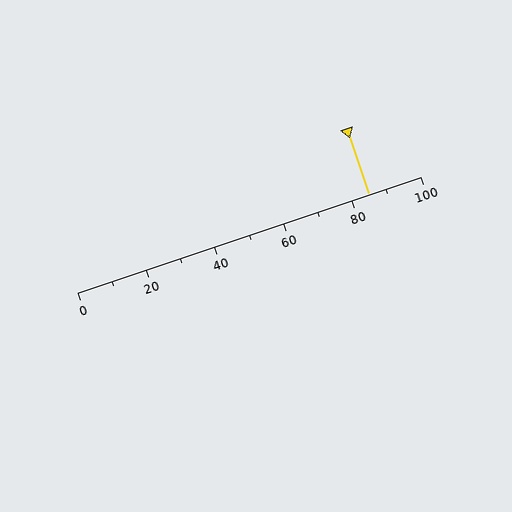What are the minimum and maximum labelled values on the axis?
The axis runs from 0 to 100.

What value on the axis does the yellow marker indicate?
The marker indicates approximately 85.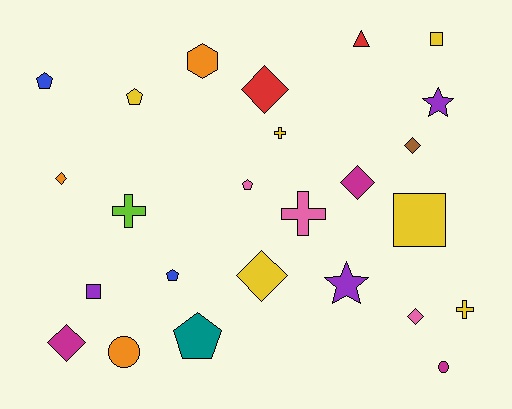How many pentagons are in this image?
There are 5 pentagons.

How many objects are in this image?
There are 25 objects.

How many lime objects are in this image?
There is 1 lime object.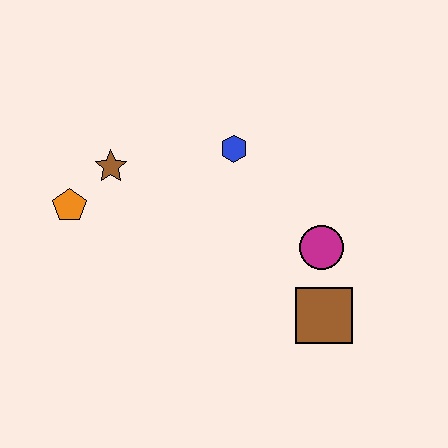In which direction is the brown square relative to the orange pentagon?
The brown square is to the right of the orange pentagon.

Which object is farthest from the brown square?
The orange pentagon is farthest from the brown square.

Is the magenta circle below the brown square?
No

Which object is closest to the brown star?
The orange pentagon is closest to the brown star.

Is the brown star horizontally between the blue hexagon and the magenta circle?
No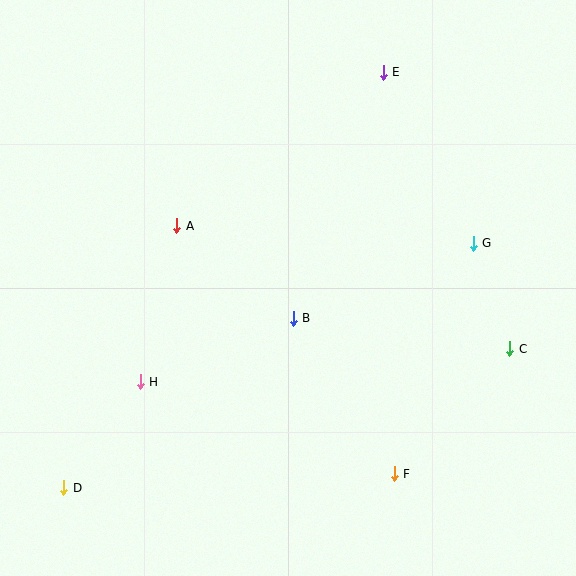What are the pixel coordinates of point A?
Point A is at (177, 226).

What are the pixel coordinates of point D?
Point D is at (64, 488).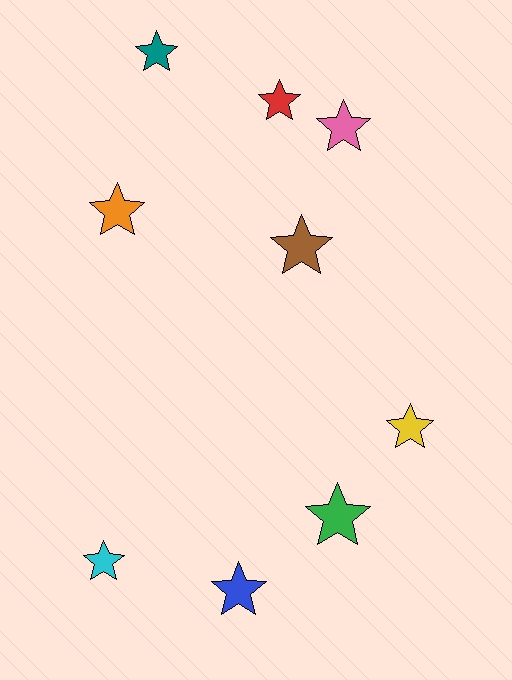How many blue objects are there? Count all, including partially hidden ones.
There is 1 blue object.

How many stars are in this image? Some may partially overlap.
There are 9 stars.